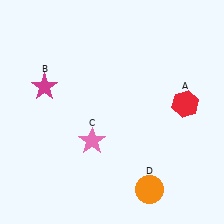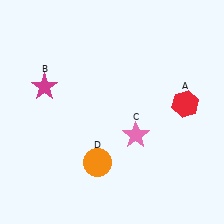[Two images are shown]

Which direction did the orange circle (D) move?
The orange circle (D) moved left.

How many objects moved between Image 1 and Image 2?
2 objects moved between the two images.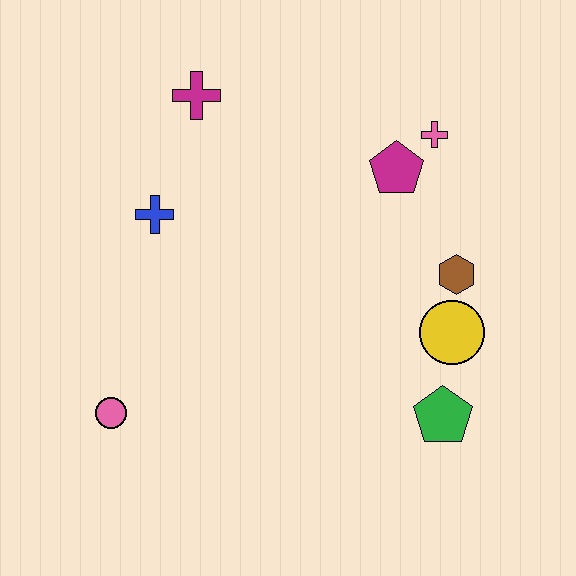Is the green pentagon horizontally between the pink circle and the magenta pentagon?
No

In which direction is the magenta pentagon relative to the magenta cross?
The magenta pentagon is to the right of the magenta cross.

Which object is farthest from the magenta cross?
The green pentagon is farthest from the magenta cross.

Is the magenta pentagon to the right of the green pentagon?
No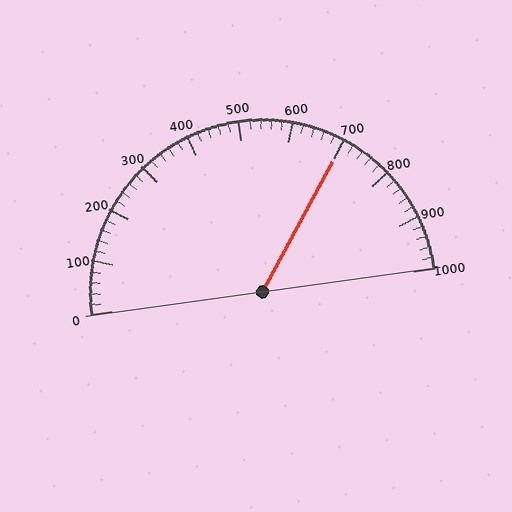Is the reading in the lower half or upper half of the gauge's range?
The reading is in the upper half of the range (0 to 1000).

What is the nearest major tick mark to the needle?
The nearest major tick mark is 700.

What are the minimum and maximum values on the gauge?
The gauge ranges from 0 to 1000.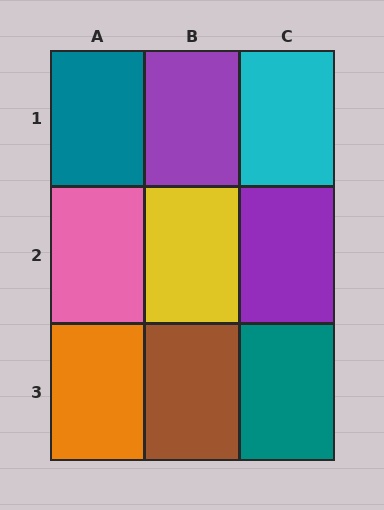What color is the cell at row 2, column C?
Purple.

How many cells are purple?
2 cells are purple.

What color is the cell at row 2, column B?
Yellow.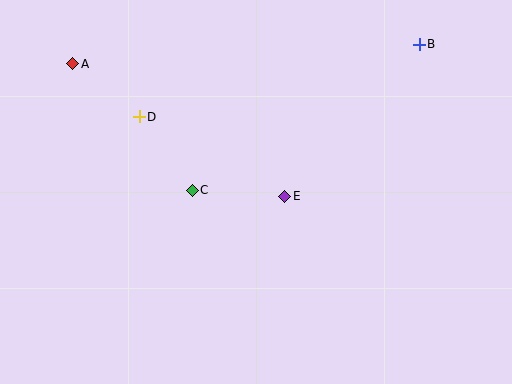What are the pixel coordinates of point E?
Point E is at (285, 196).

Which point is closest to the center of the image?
Point E at (285, 196) is closest to the center.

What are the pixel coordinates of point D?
Point D is at (139, 117).